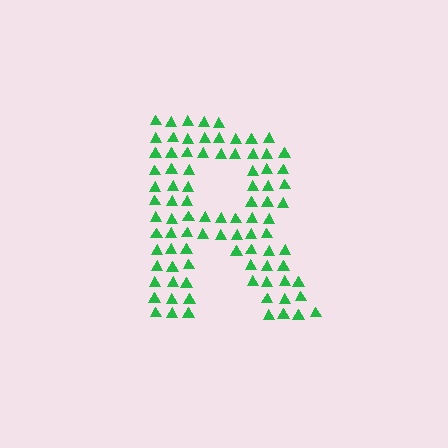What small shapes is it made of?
It is made of small triangles.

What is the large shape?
The large shape is the letter R.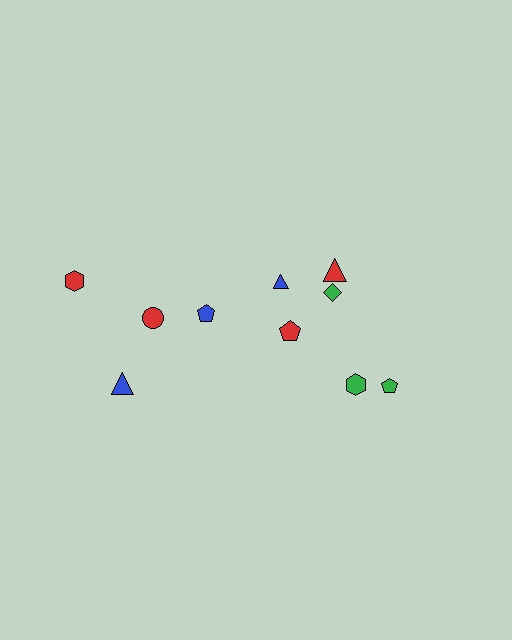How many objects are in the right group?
There are 6 objects.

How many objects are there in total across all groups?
There are 10 objects.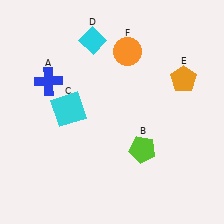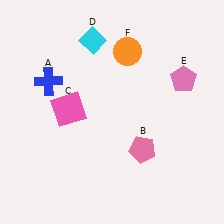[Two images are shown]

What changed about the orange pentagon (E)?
In Image 1, E is orange. In Image 2, it changed to pink.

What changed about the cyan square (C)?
In Image 1, C is cyan. In Image 2, it changed to pink.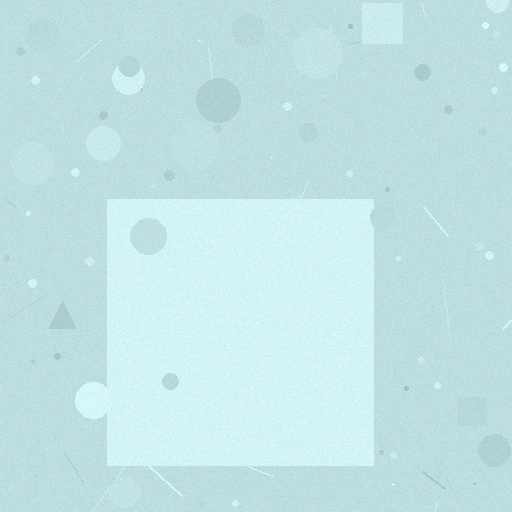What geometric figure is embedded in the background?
A square is embedded in the background.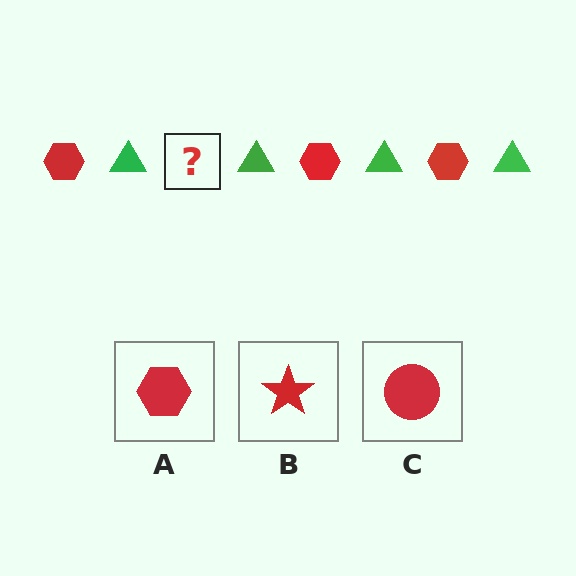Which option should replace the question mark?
Option A.